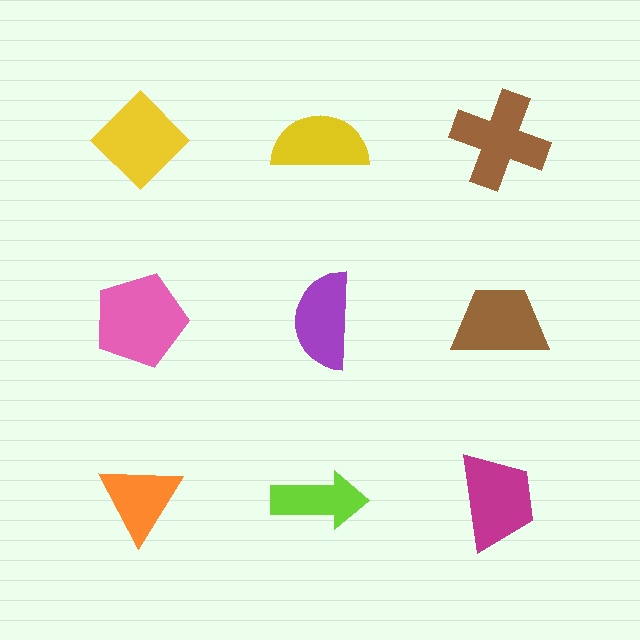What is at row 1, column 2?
A yellow semicircle.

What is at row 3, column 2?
A lime arrow.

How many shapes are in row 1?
3 shapes.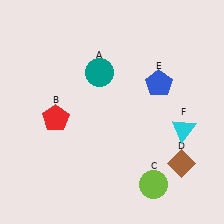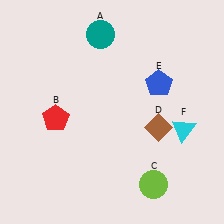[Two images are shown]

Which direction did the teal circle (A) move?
The teal circle (A) moved up.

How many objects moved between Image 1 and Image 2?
2 objects moved between the two images.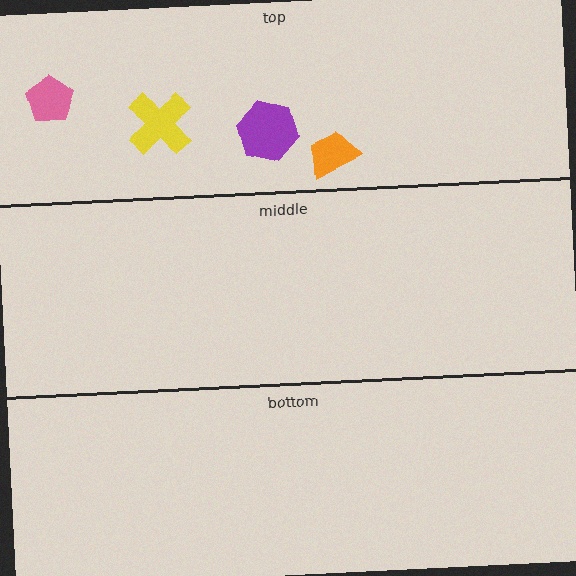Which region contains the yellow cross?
The top region.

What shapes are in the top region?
The pink pentagon, the orange trapezoid, the purple hexagon, the yellow cross.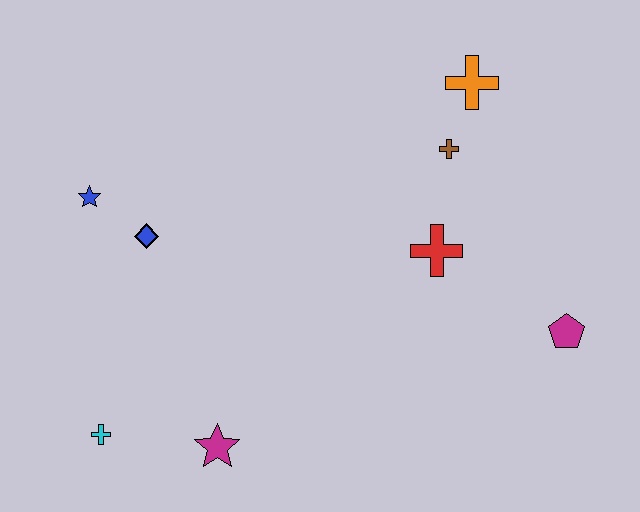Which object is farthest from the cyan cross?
The orange cross is farthest from the cyan cross.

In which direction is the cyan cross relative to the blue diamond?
The cyan cross is below the blue diamond.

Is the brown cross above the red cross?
Yes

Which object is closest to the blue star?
The blue diamond is closest to the blue star.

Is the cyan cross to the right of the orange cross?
No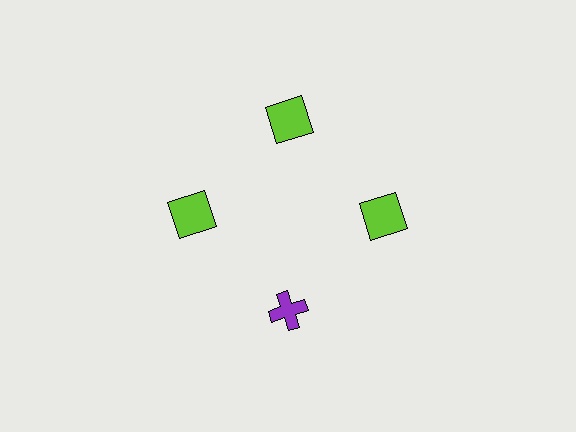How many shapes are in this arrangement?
There are 4 shapes arranged in a ring pattern.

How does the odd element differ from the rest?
It differs in both color (purple instead of lime) and shape (cross instead of square).